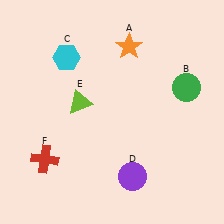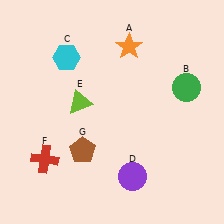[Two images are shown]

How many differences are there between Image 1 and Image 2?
There is 1 difference between the two images.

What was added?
A brown pentagon (G) was added in Image 2.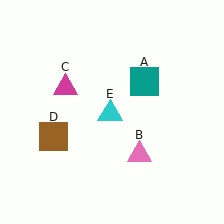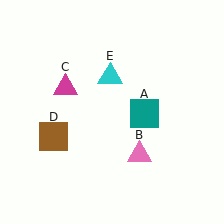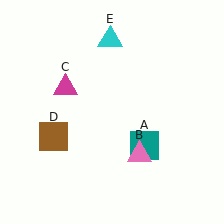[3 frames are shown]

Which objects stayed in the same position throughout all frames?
Pink triangle (object B) and magenta triangle (object C) and brown square (object D) remained stationary.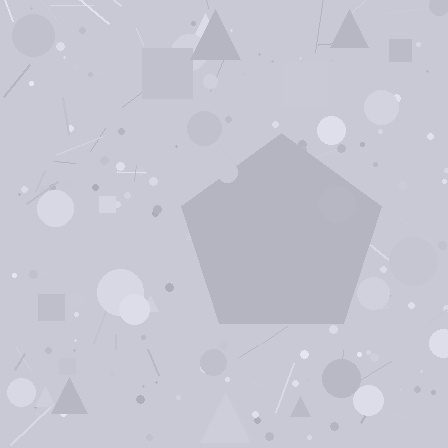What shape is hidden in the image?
A pentagon is hidden in the image.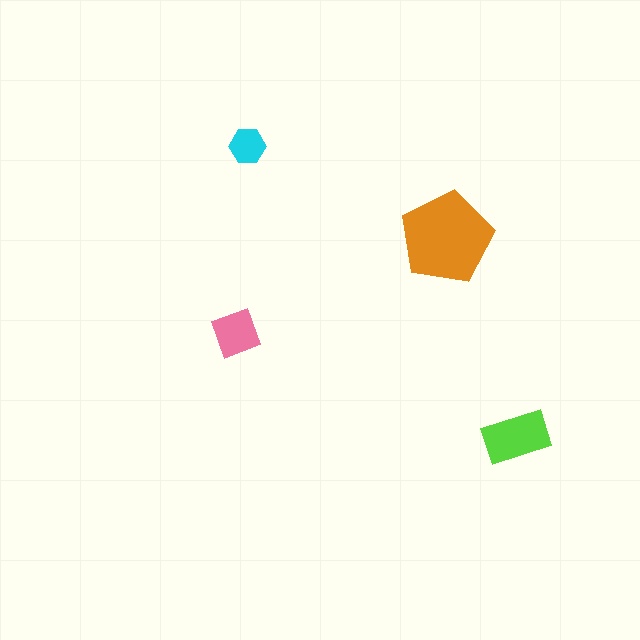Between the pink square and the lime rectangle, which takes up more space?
The lime rectangle.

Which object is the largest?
The orange pentagon.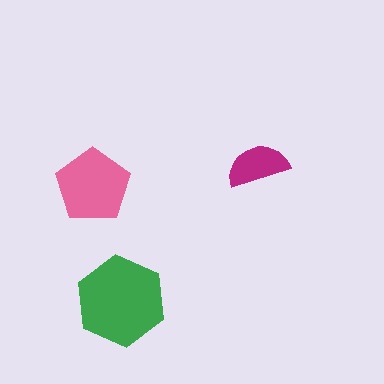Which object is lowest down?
The green hexagon is bottommost.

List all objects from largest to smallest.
The green hexagon, the pink pentagon, the magenta semicircle.